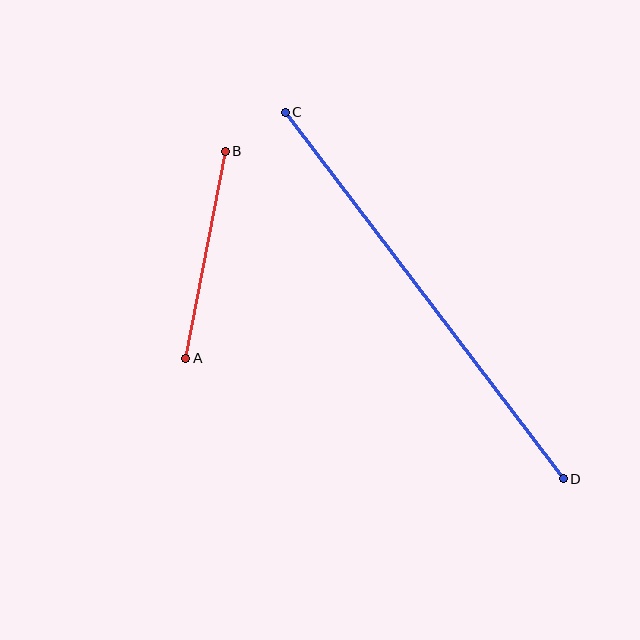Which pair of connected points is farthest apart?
Points C and D are farthest apart.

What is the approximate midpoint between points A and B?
The midpoint is at approximately (206, 255) pixels.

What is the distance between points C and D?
The distance is approximately 459 pixels.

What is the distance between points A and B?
The distance is approximately 211 pixels.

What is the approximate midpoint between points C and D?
The midpoint is at approximately (424, 295) pixels.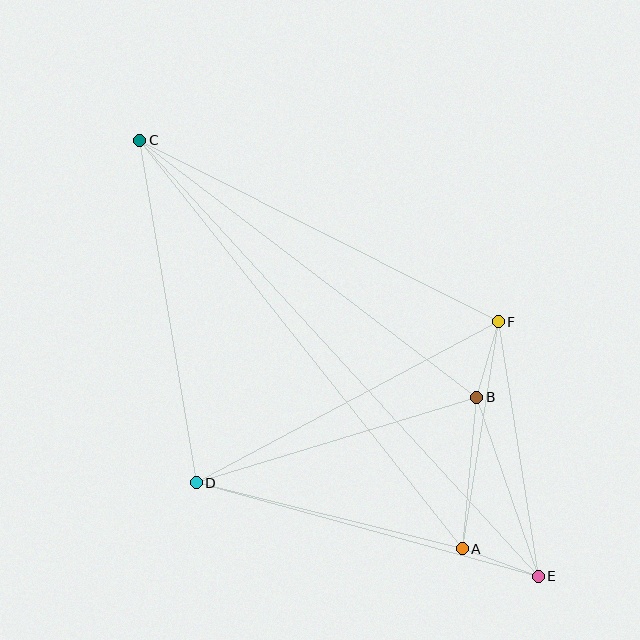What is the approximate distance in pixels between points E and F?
The distance between E and F is approximately 257 pixels.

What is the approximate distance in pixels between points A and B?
The distance between A and B is approximately 152 pixels.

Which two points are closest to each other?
Points B and F are closest to each other.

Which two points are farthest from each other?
Points C and E are farthest from each other.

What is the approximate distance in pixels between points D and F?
The distance between D and F is approximately 342 pixels.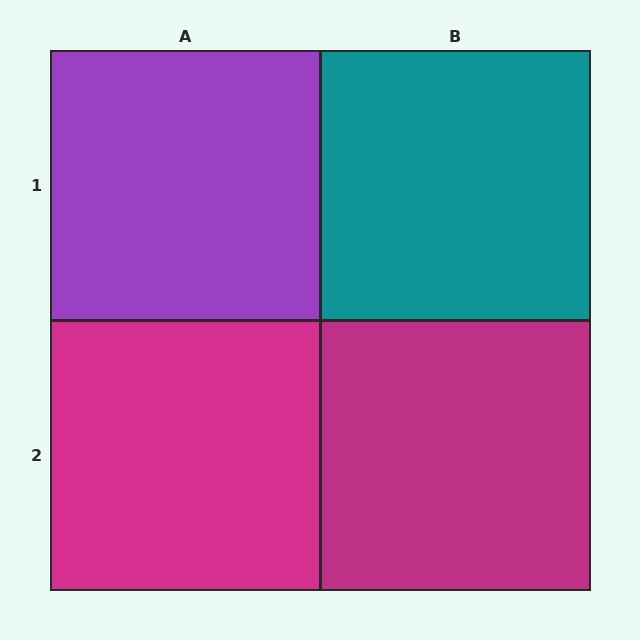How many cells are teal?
1 cell is teal.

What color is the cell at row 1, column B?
Teal.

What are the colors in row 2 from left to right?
Magenta, magenta.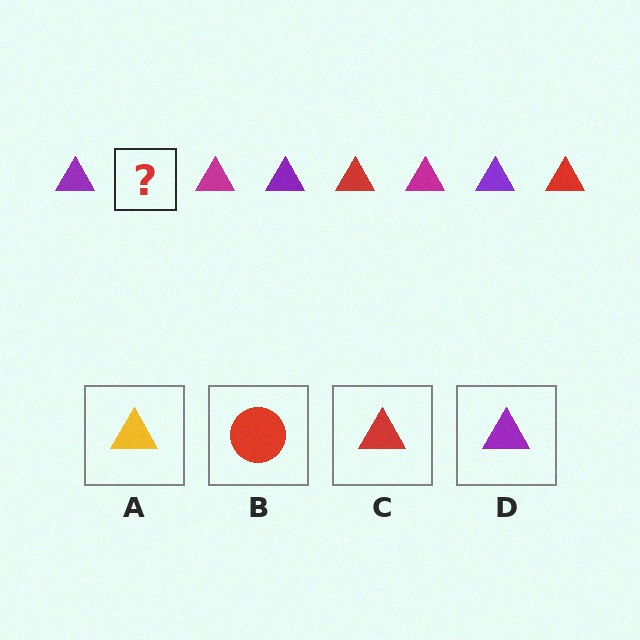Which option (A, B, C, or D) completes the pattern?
C.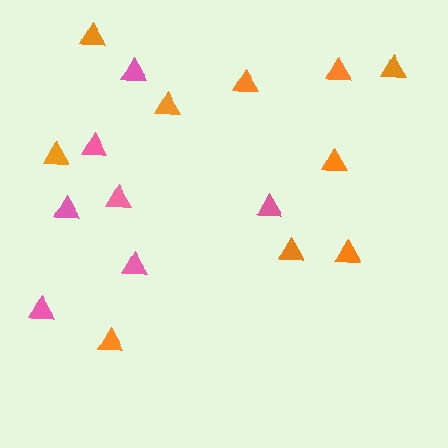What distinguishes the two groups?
There are 2 groups: one group of orange triangles (10) and one group of pink triangles (7).